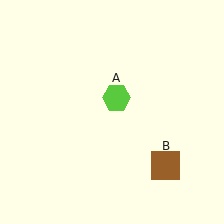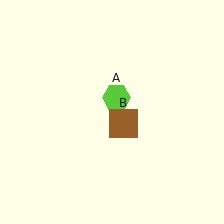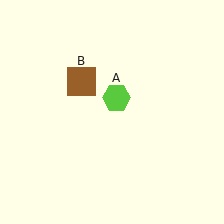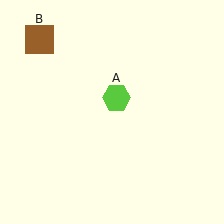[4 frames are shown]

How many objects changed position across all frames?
1 object changed position: brown square (object B).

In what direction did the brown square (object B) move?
The brown square (object B) moved up and to the left.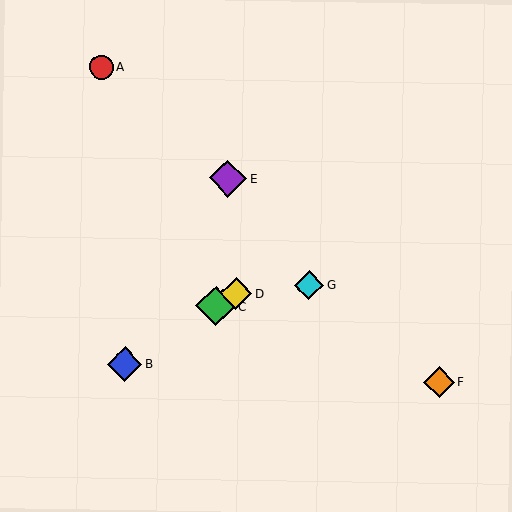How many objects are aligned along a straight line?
3 objects (B, C, D) are aligned along a straight line.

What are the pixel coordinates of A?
Object A is at (101, 67).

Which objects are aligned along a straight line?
Objects B, C, D are aligned along a straight line.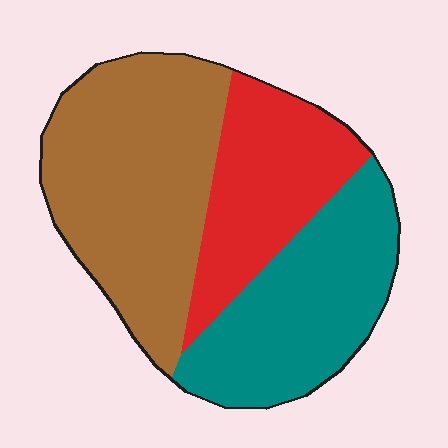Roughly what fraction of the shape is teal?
Teal covers roughly 30% of the shape.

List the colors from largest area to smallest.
From largest to smallest: brown, teal, red.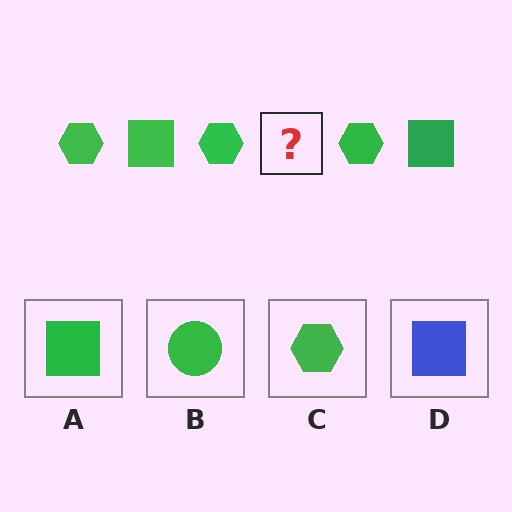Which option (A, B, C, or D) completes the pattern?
A.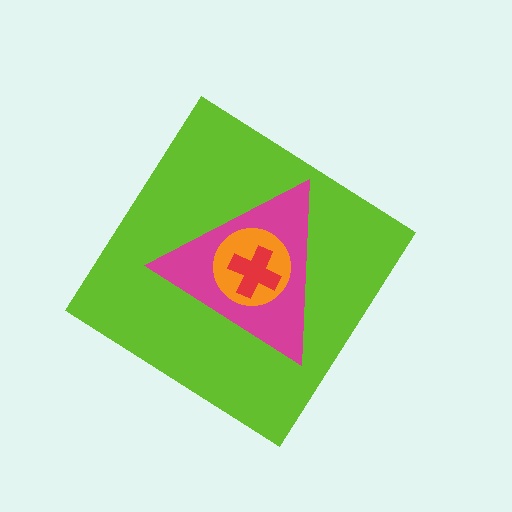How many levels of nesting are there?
4.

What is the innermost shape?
The red cross.